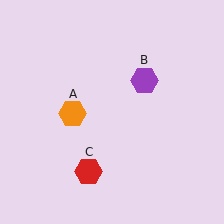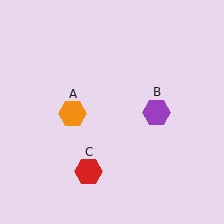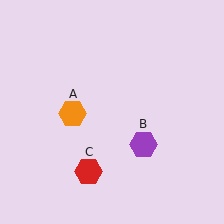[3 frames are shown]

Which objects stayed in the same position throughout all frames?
Orange hexagon (object A) and red hexagon (object C) remained stationary.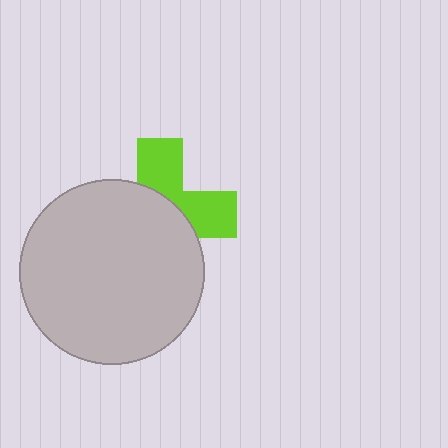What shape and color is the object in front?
The object in front is a light gray circle.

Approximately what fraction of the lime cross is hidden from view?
Roughly 59% of the lime cross is hidden behind the light gray circle.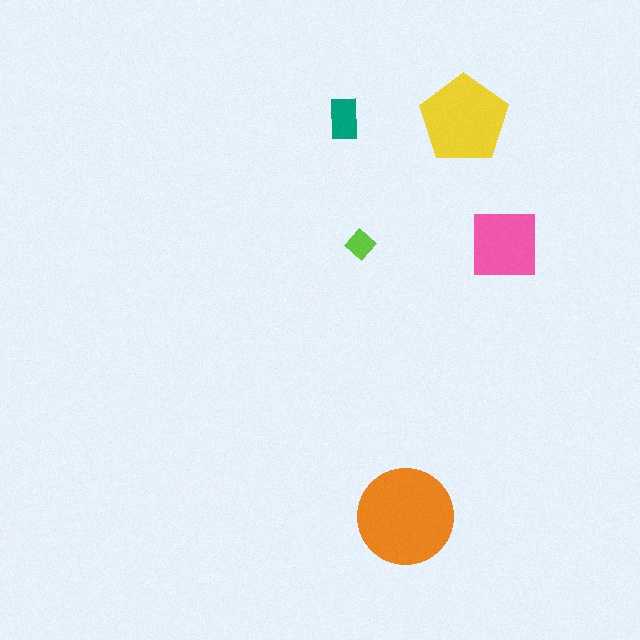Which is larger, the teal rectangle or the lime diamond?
The teal rectangle.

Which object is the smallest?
The lime diamond.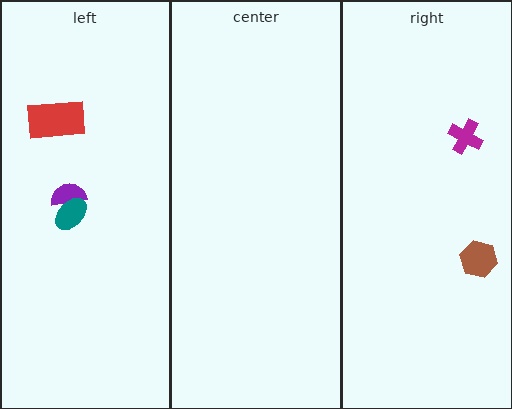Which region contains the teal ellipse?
The left region.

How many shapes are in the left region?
3.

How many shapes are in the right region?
2.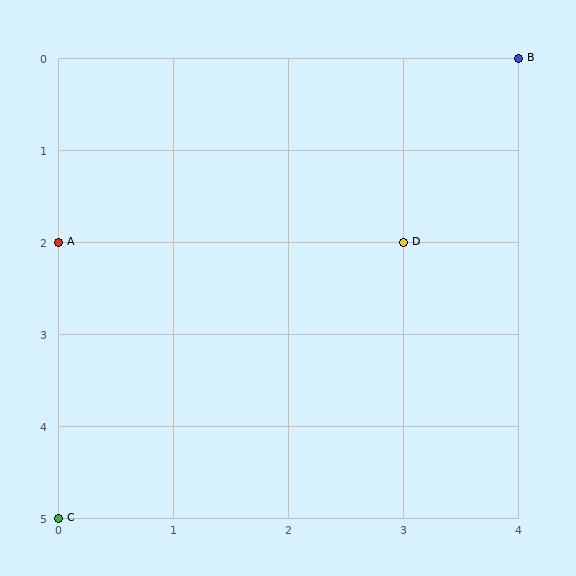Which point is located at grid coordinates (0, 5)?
Point C is at (0, 5).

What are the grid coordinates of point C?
Point C is at grid coordinates (0, 5).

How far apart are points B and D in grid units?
Points B and D are 1 column and 2 rows apart (about 2.2 grid units diagonally).